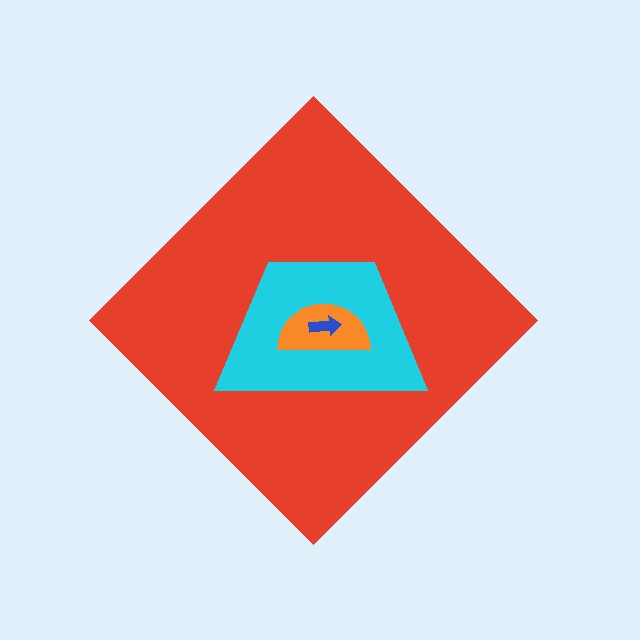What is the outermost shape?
The red diamond.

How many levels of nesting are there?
4.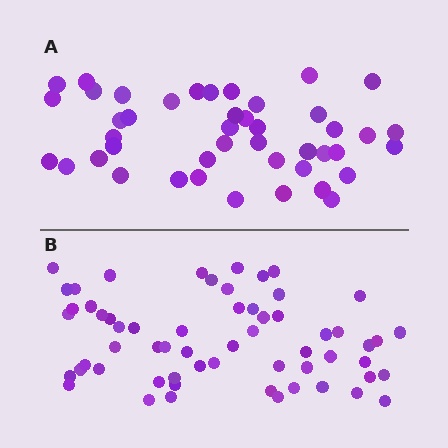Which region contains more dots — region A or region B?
Region B (the bottom region) has more dots.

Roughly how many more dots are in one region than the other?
Region B has approximately 15 more dots than region A.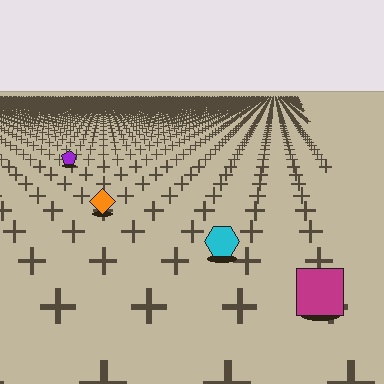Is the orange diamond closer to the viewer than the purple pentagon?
Yes. The orange diamond is closer — you can tell from the texture gradient: the ground texture is coarser near it.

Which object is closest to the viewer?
The magenta square is closest. The texture marks near it are larger and more spread out.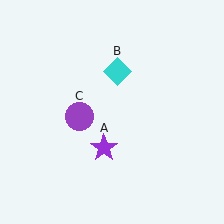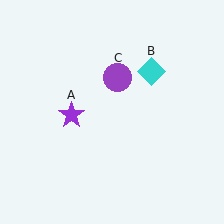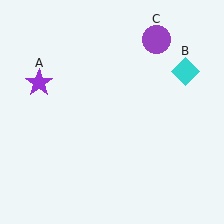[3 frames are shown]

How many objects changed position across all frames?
3 objects changed position: purple star (object A), cyan diamond (object B), purple circle (object C).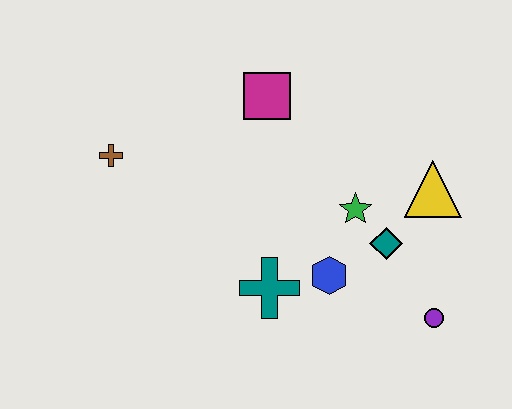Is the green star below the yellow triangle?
Yes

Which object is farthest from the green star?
The brown cross is farthest from the green star.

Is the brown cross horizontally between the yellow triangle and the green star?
No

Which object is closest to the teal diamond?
The green star is closest to the teal diamond.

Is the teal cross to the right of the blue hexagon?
No